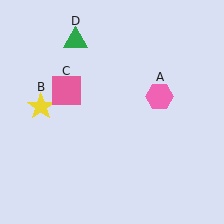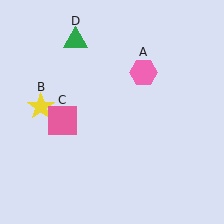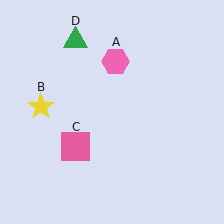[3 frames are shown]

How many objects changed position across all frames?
2 objects changed position: pink hexagon (object A), pink square (object C).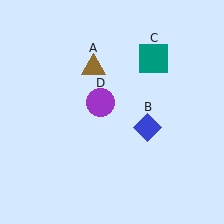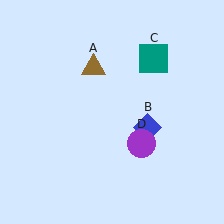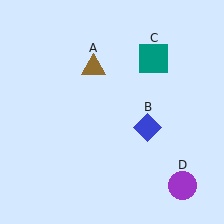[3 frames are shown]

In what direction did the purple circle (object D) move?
The purple circle (object D) moved down and to the right.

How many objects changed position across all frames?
1 object changed position: purple circle (object D).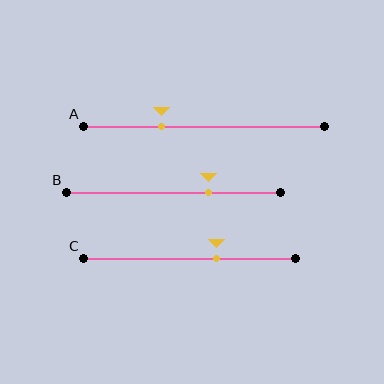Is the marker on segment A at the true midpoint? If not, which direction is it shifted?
No, the marker on segment A is shifted to the left by about 18% of the segment length.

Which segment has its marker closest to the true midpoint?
Segment C has its marker closest to the true midpoint.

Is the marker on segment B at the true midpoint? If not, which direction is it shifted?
No, the marker on segment B is shifted to the right by about 16% of the segment length.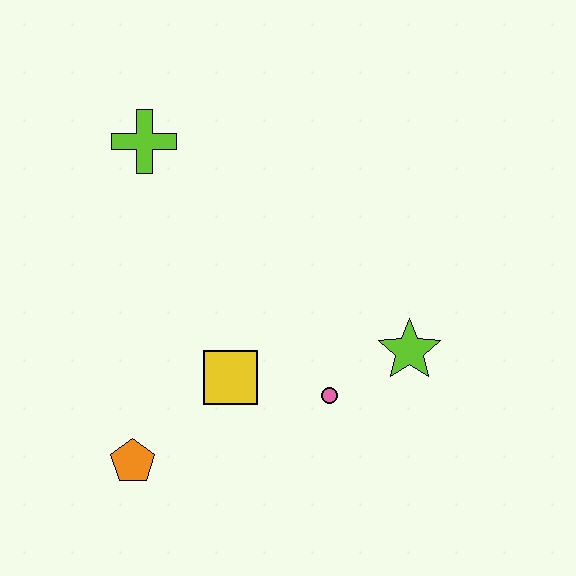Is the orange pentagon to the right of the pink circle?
No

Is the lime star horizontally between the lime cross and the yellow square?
No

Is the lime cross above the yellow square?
Yes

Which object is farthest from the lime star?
The lime cross is farthest from the lime star.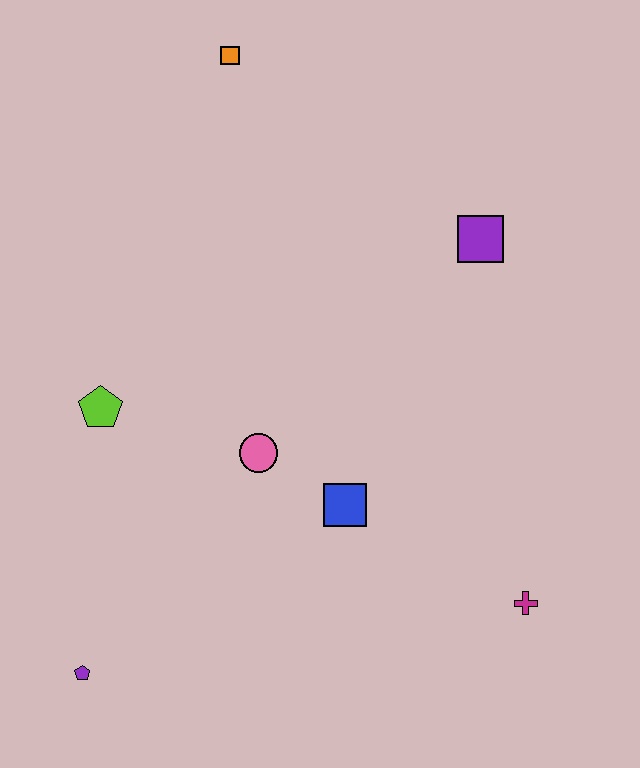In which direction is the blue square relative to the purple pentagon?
The blue square is to the right of the purple pentagon.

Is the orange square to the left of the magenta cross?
Yes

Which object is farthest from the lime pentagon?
The magenta cross is farthest from the lime pentagon.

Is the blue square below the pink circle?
Yes